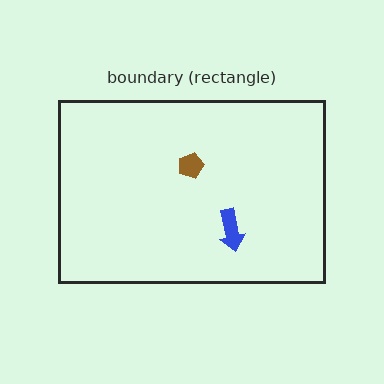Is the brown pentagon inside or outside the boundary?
Inside.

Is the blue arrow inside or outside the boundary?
Inside.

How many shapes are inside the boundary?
2 inside, 0 outside.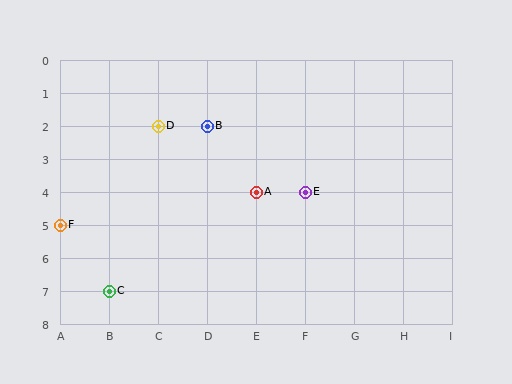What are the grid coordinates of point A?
Point A is at grid coordinates (E, 4).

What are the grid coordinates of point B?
Point B is at grid coordinates (D, 2).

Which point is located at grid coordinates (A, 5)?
Point F is at (A, 5).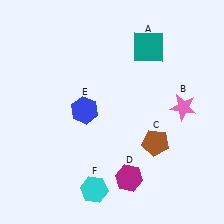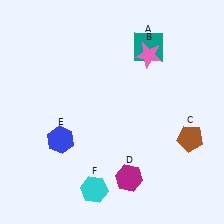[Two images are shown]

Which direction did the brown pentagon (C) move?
The brown pentagon (C) moved right.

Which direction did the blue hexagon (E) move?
The blue hexagon (E) moved down.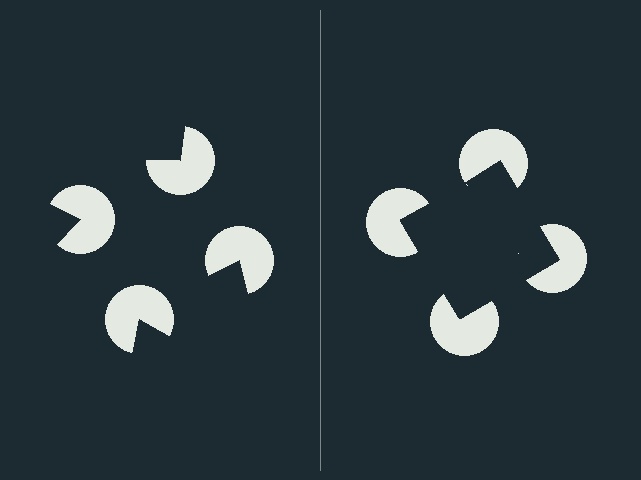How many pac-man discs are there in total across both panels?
8 — 4 on each side.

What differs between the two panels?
The pac-man discs are positioned identically on both sides; only the wedge orientations differ. On the right they align to a square; on the left they are misaligned.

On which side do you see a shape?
An illusory square appears on the right side. On the left side the wedge cuts are rotated, so no coherent shape forms.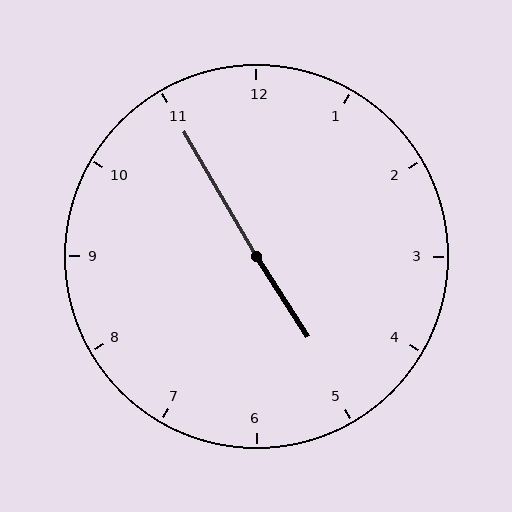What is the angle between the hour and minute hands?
Approximately 178 degrees.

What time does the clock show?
4:55.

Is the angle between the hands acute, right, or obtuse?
It is obtuse.